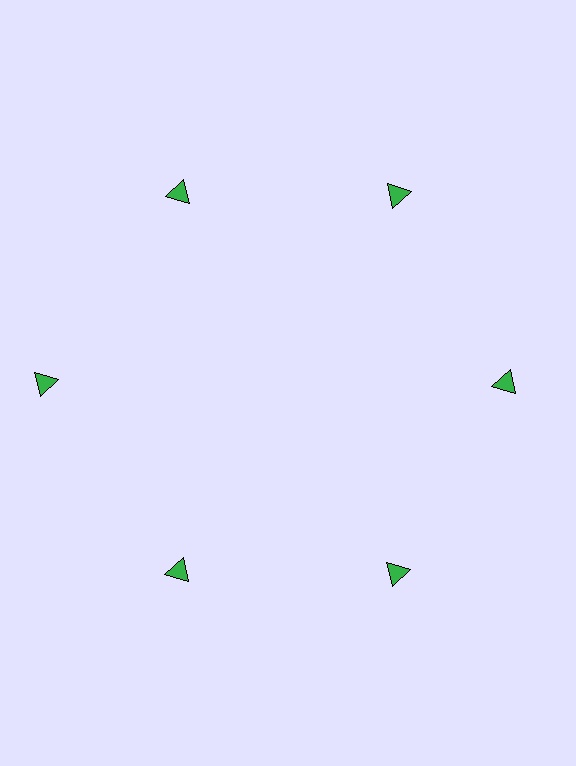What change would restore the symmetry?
The symmetry would be restored by moving it inward, back onto the ring so that all 6 triangles sit at equal angles and equal distance from the center.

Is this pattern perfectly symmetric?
No. The 6 green triangles are arranged in a ring, but one element near the 9 o'clock position is pushed outward from the center, breaking the 6-fold rotational symmetry.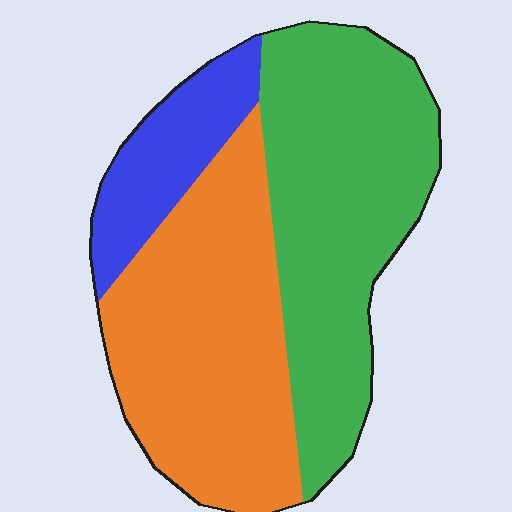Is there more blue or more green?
Green.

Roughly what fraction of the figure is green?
Green takes up about two fifths (2/5) of the figure.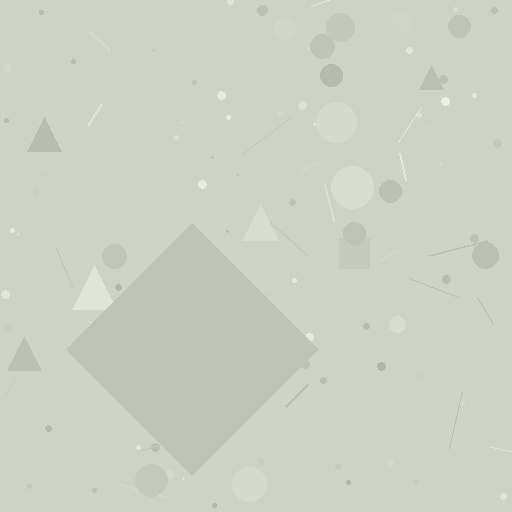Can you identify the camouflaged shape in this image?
The camouflaged shape is a diamond.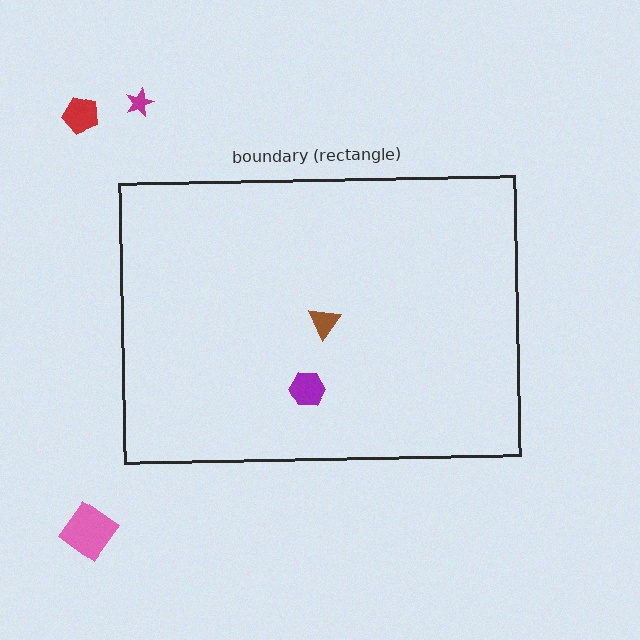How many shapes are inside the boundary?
2 inside, 3 outside.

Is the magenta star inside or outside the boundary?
Outside.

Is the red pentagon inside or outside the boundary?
Outside.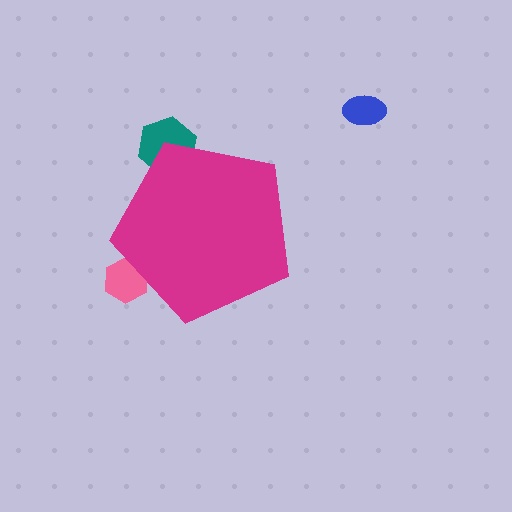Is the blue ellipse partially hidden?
No, the blue ellipse is fully visible.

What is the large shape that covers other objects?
A magenta pentagon.